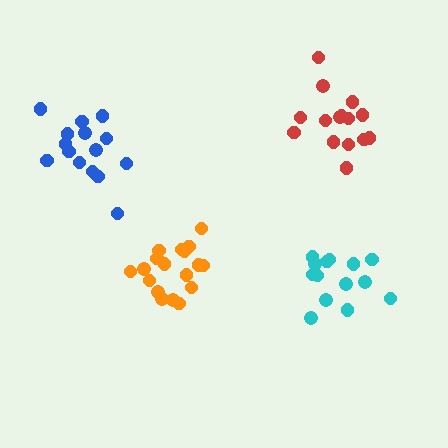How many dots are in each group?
Group 1: 18 dots, Group 2: 14 dots, Group 3: 15 dots, Group 4: 15 dots (62 total).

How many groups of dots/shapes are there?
There are 4 groups.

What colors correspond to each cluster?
The clusters are colored: orange, cyan, red, blue.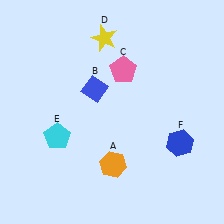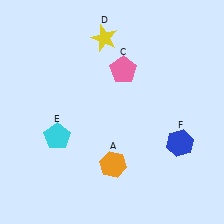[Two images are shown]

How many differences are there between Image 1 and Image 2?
There is 1 difference between the two images.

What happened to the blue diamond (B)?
The blue diamond (B) was removed in Image 2. It was in the top-left area of Image 1.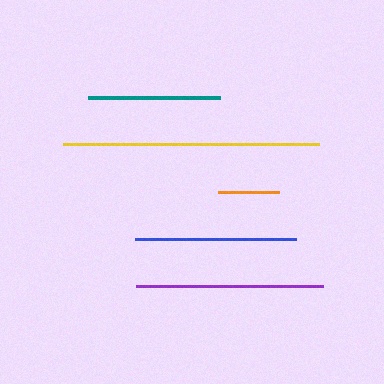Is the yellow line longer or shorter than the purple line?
The yellow line is longer than the purple line.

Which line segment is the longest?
The yellow line is the longest at approximately 256 pixels.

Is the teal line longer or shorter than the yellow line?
The yellow line is longer than the teal line.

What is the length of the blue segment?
The blue segment is approximately 162 pixels long.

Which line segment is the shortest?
The orange line is the shortest at approximately 61 pixels.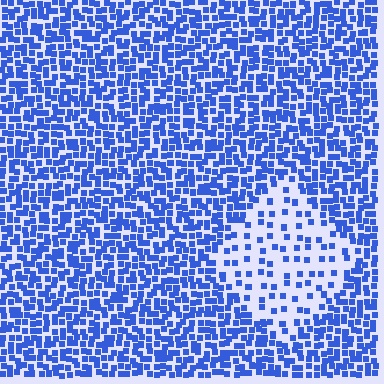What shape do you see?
I see a diamond.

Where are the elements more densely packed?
The elements are more densely packed outside the diamond boundary.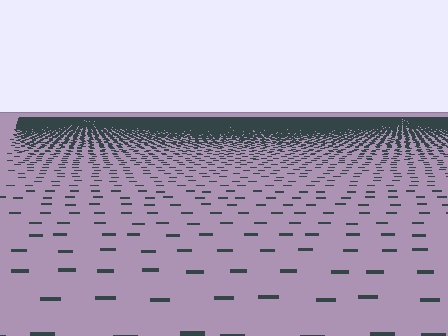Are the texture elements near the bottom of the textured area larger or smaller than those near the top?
Larger. Near the bottom, elements are closer to the viewer and appear at a bigger on-screen size.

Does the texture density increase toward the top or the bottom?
Density increases toward the top.